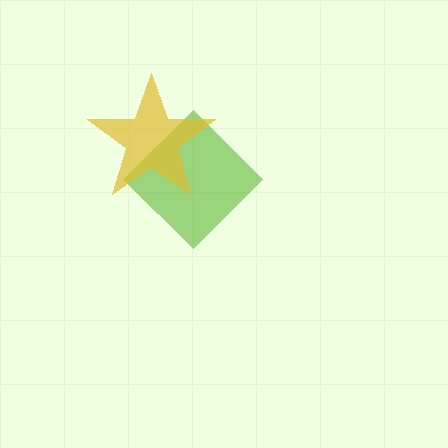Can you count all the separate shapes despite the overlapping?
Yes, there are 2 separate shapes.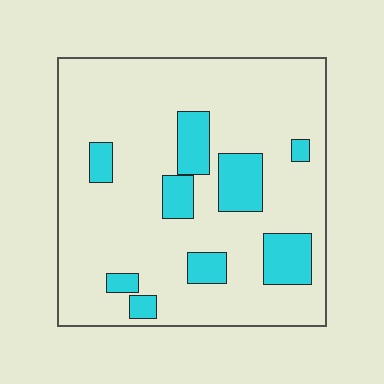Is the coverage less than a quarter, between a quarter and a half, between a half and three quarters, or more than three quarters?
Less than a quarter.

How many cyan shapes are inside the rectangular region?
9.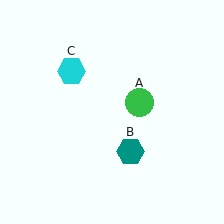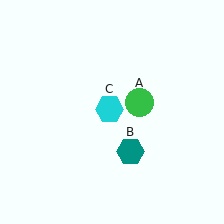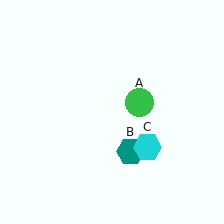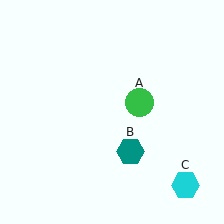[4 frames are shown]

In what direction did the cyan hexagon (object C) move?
The cyan hexagon (object C) moved down and to the right.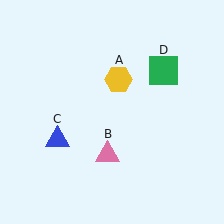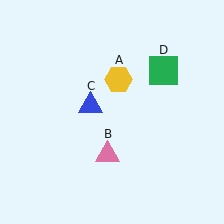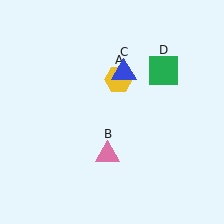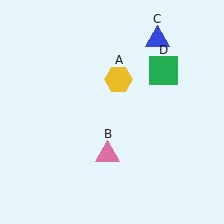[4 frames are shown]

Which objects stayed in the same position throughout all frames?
Yellow hexagon (object A) and pink triangle (object B) and green square (object D) remained stationary.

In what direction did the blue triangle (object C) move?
The blue triangle (object C) moved up and to the right.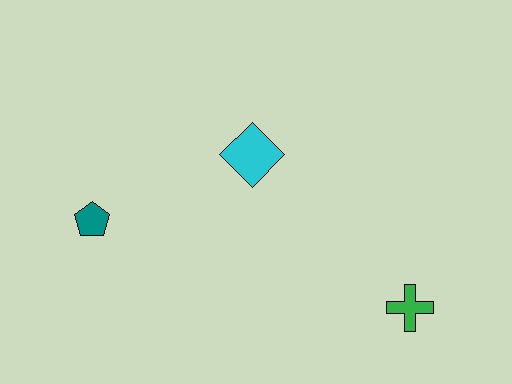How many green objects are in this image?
There is 1 green object.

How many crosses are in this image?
There is 1 cross.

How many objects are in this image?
There are 3 objects.